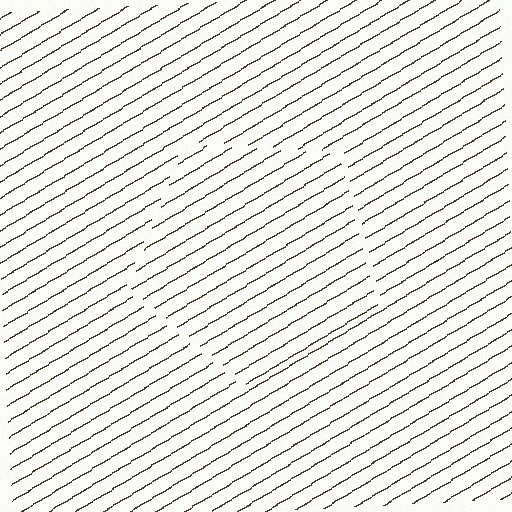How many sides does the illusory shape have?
5 sides — the line-ends trace a pentagon.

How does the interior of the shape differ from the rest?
The interior of the shape contains the same grating, shifted by half a period — the contour is defined by the phase discontinuity where line-ends from the inner and outer gratings abut.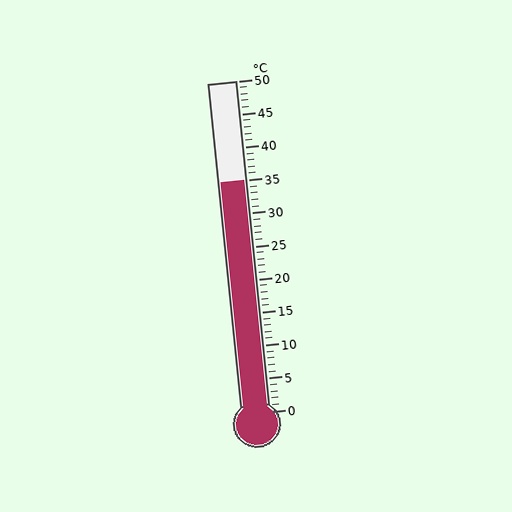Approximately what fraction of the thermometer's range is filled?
The thermometer is filled to approximately 70% of its range.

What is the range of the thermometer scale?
The thermometer scale ranges from 0°C to 50°C.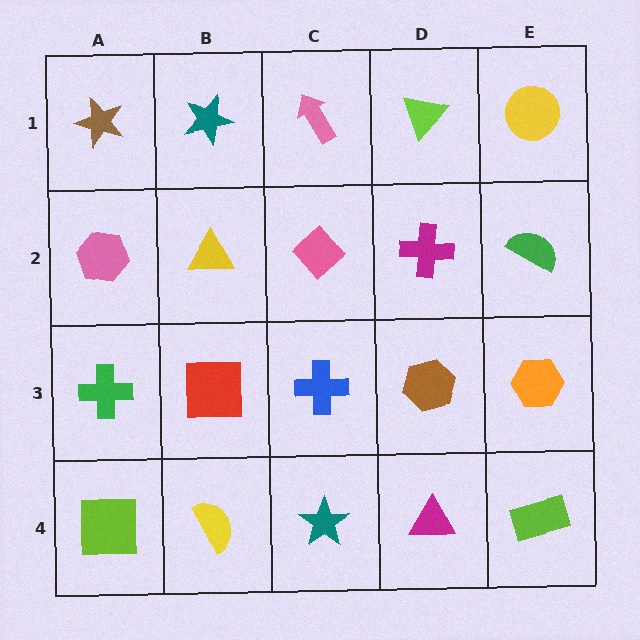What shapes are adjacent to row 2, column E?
A yellow circle (row 1, column E), an orange hexagon (row 3, column E), a magenta cross (row 2, column D).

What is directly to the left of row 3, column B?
A green cross.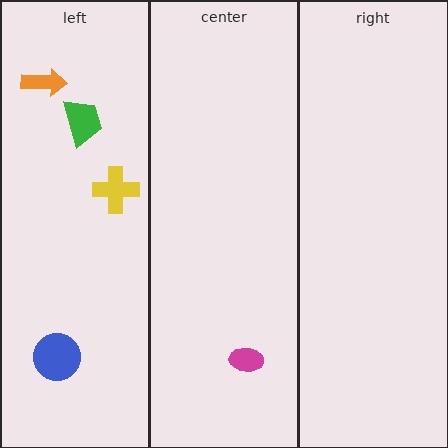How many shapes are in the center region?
1.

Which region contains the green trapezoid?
The left region.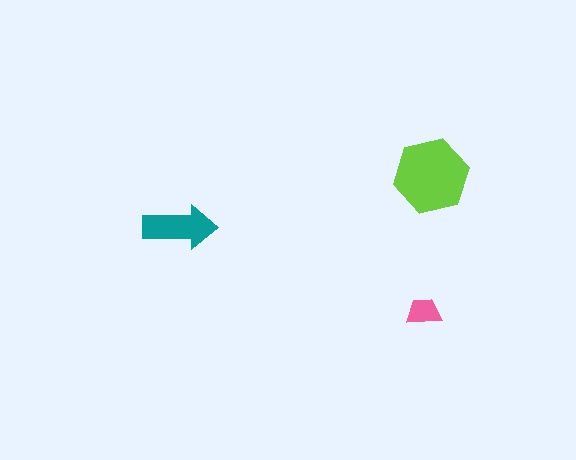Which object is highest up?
The lime hexagon is topmost.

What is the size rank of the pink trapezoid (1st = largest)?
3rd.